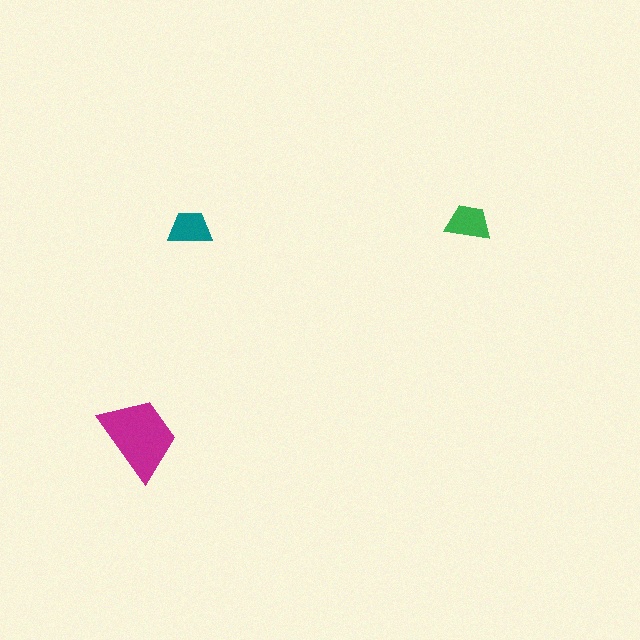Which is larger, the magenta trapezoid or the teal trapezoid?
The magenta one.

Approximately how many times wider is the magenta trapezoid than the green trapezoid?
About 2 times wider.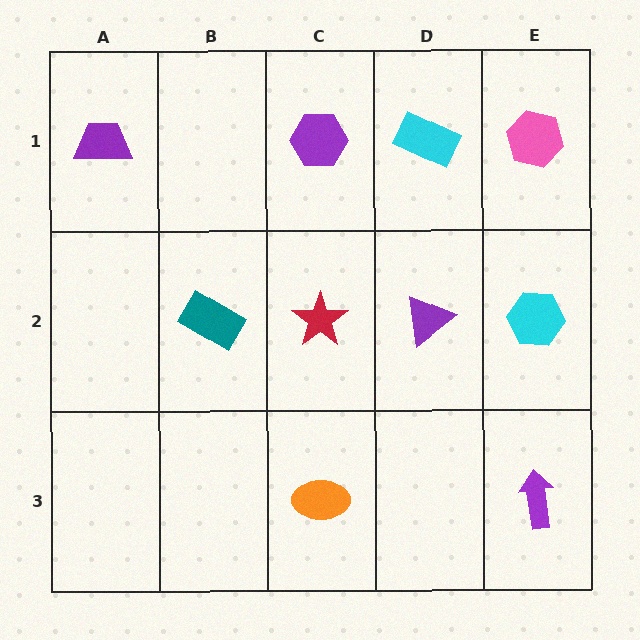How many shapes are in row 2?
4 shapes.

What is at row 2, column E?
A cyan hexagon.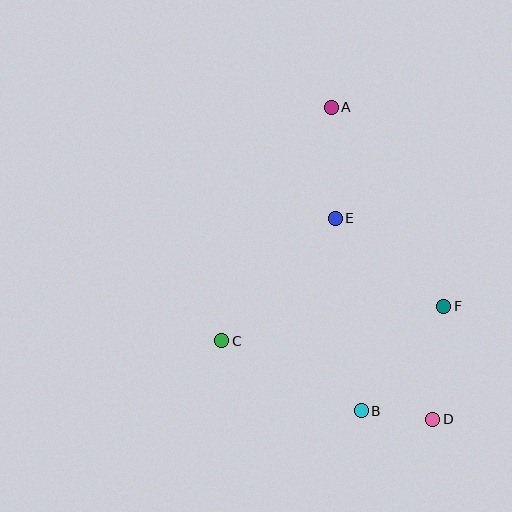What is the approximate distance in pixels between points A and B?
The distance between A and B is approximately 305 pixels.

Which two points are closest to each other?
Points B and D are closest to each other.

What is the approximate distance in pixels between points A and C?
The distance between A and C is approximately 258 pixels.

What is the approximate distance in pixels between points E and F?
The distance between E and F is approximately 140 pixels.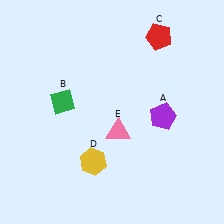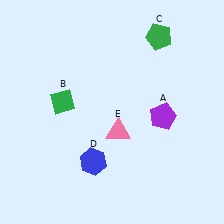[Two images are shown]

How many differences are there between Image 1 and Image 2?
There are 2 differences between the two images.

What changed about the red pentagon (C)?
In Image 1, C is red. In Image 2, it changed to green.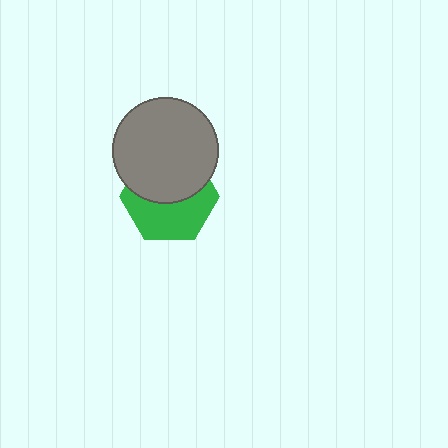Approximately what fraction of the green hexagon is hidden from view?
Roughly 50% of the green hexagon is hidden behind the gray circle.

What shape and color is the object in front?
The object in front is a gray circle.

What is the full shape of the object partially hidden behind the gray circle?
The partially hidden object is a green hexagon.